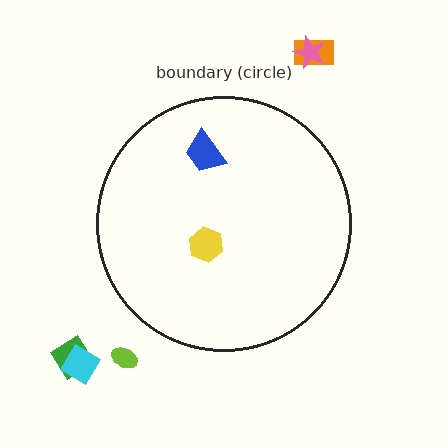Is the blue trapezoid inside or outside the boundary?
Inside.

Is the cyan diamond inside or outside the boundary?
Outside.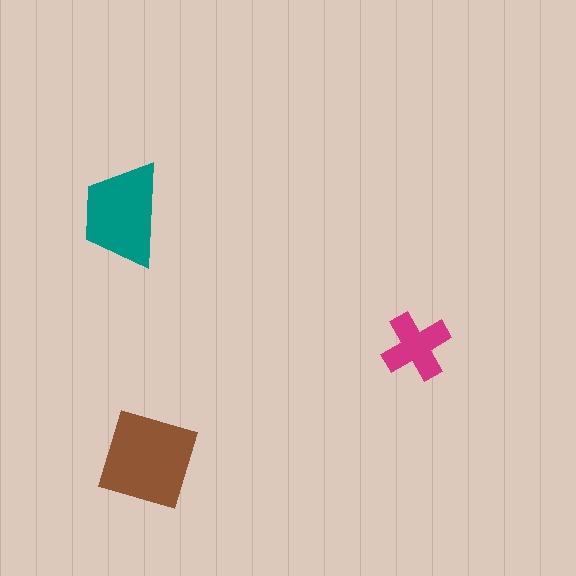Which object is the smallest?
The magenta cross.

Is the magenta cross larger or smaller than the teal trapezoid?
Smaller.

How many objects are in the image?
There are 3 objects in the image.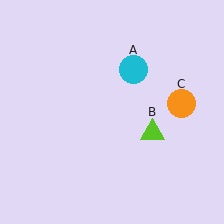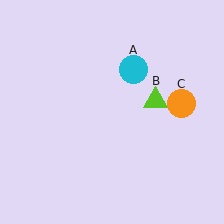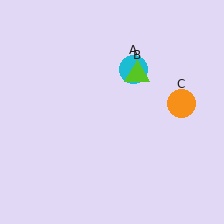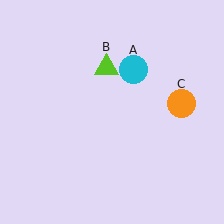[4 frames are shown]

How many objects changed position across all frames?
1 object changed position: lime triangle (object B).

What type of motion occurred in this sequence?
The lime triangle (object B) rotated counterclockwise around the center of the scene.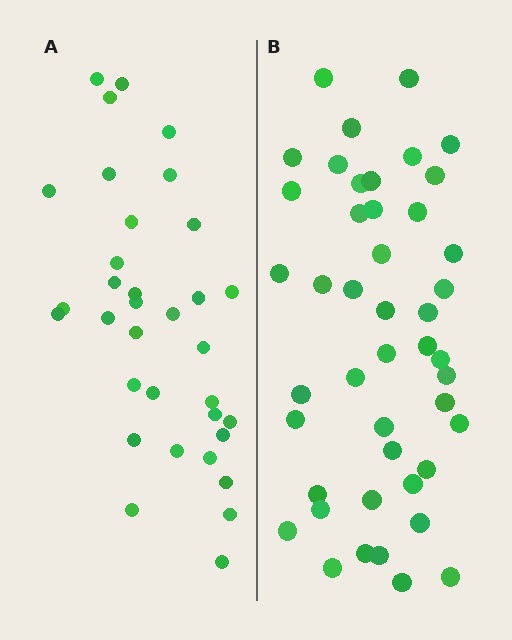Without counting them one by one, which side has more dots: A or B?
Region B (the right region) has more dots.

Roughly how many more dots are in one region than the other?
Region B has roughly 12 or so more dots than region A.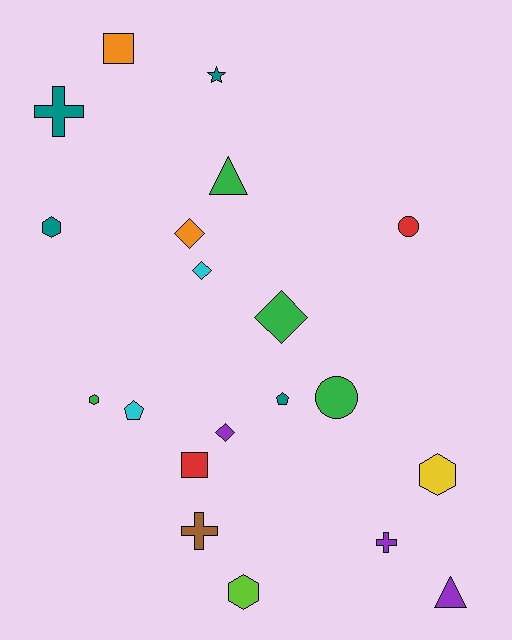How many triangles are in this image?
There are 2 triangles.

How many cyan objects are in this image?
There are 2 cyan objects.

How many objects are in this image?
There are 20 objects.